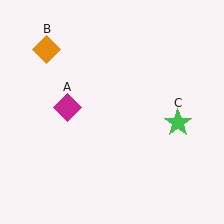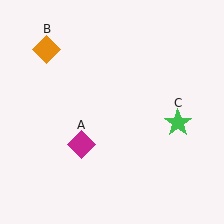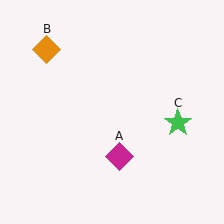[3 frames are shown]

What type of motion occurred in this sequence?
The magenta diamond (object A) rotated counterclockwise around the center of the scene.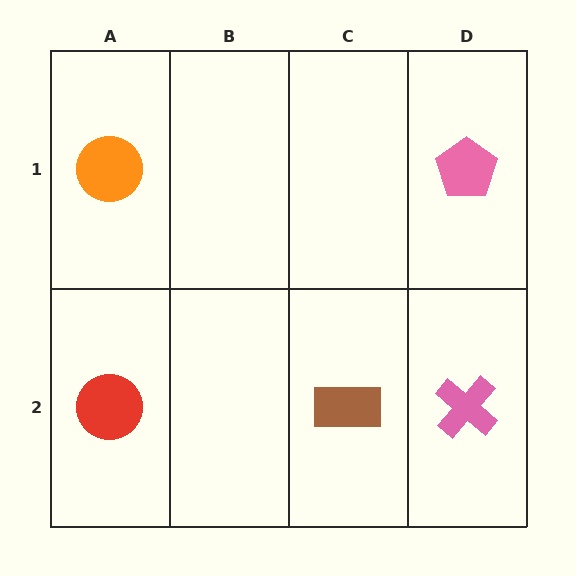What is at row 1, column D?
A pink pentagon.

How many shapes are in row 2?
3 shapes.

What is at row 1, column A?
An orange circle.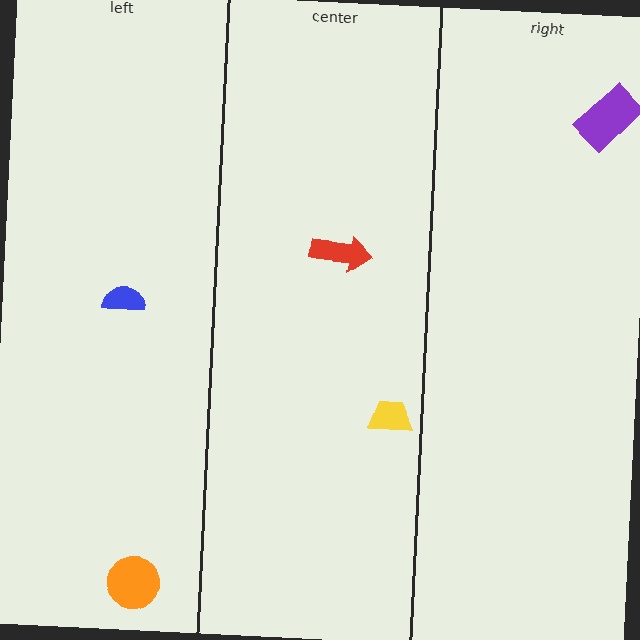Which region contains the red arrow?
The center region.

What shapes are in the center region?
The yellow trapezoid, the red arrow.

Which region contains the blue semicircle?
The left region.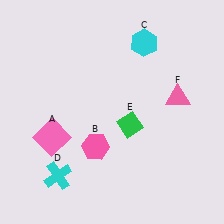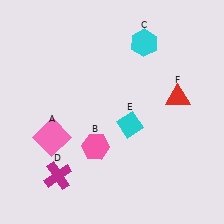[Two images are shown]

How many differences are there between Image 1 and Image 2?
There are 3 differences between the two images.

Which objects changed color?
D changed from cyan to magenta. E changed from green to cyan. F changed from pink to red.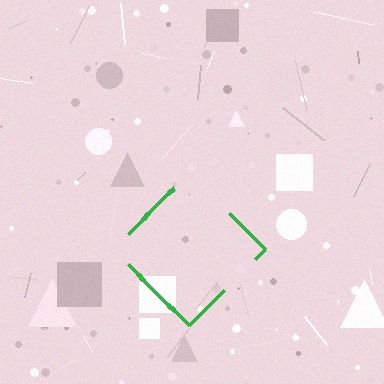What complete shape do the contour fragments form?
The contour fragments form a diamond.